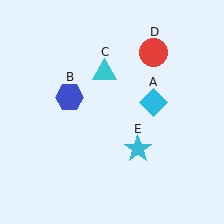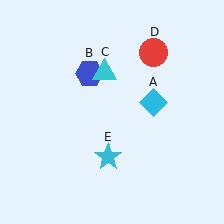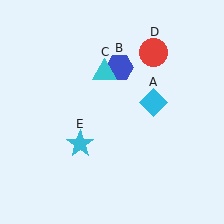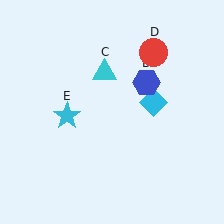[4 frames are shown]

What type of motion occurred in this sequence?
The blue hexagon (object B), cyan star (object E) rotated clockwise around the center of the scene.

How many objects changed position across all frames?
2 objects changed position: blue hexagon (object B), cyan star (object E).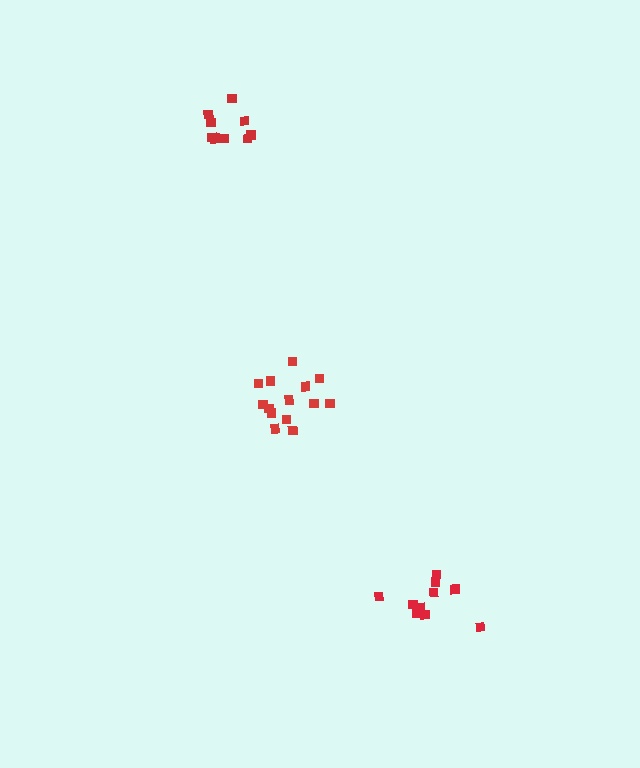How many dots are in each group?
Group 1: 10 dots, Group 2: 9 dots, Group 3: 14 dots (33 total).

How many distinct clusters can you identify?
There are 3 distinct clusters.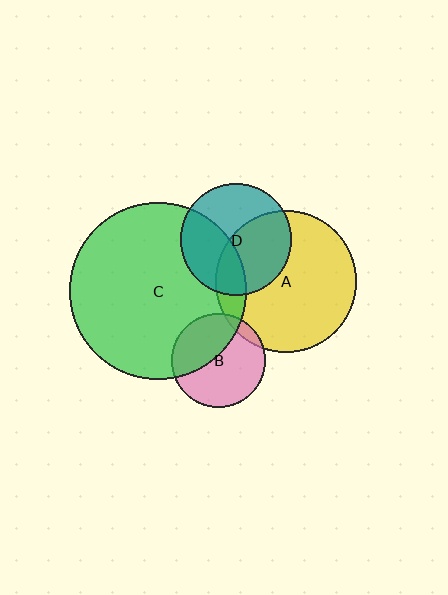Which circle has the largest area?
Circle C (green).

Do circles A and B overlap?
Yes.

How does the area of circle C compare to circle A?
Approximately 1.6 times.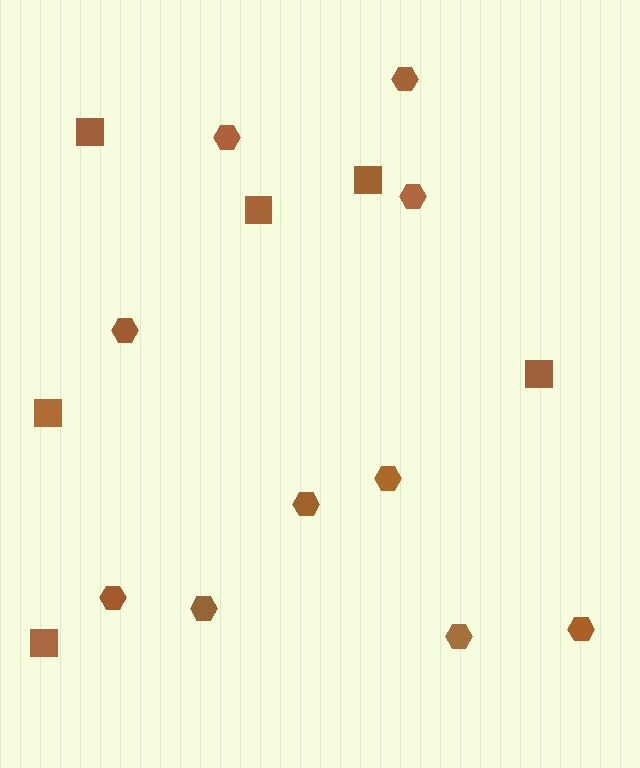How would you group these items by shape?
There are 2 groups: one group of squares (6) and one group of hexagons (10).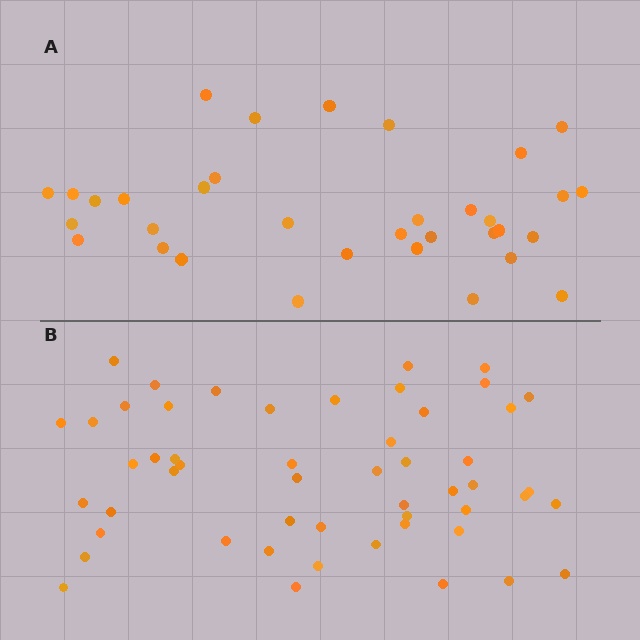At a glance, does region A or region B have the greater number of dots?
Region B (the bottom region) has more dots.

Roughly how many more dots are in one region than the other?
Region B has approximately 20 more dots than region A.